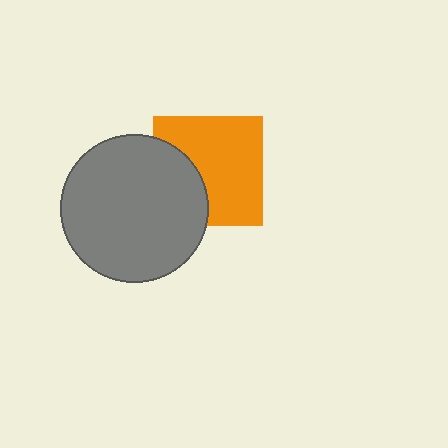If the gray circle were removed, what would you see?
You would see the complete orange square.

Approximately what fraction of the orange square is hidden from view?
Roughly 32% of the orange square is hidden behind the gray circle.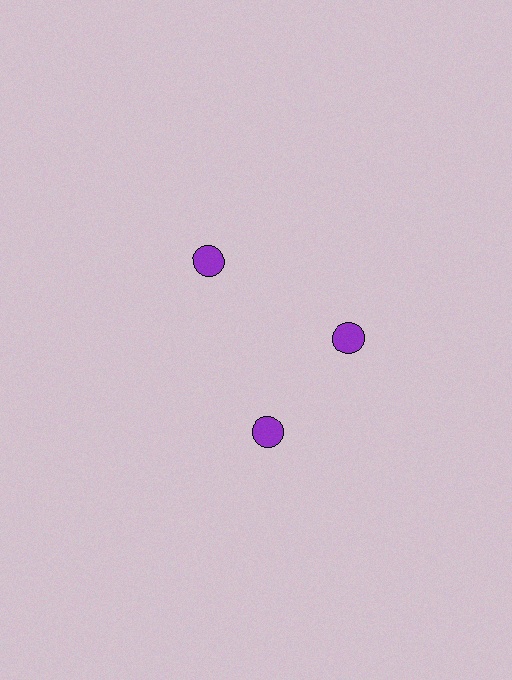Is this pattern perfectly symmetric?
No. The 3 purple circles are arranged in a ring, but one element near the 7 o'clock position is rotated out of alignment along the ring, breaking the 3-fold rotational symmetry.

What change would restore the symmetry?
The symmetry would be restored by rotating it back into even spacing with its neighbors so that all 3 circles sit at equal angles and equal distance from the center.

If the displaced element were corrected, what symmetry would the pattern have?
It would have 3-fold rotational symmetry — the pattern would map onto itself every 120 degrees.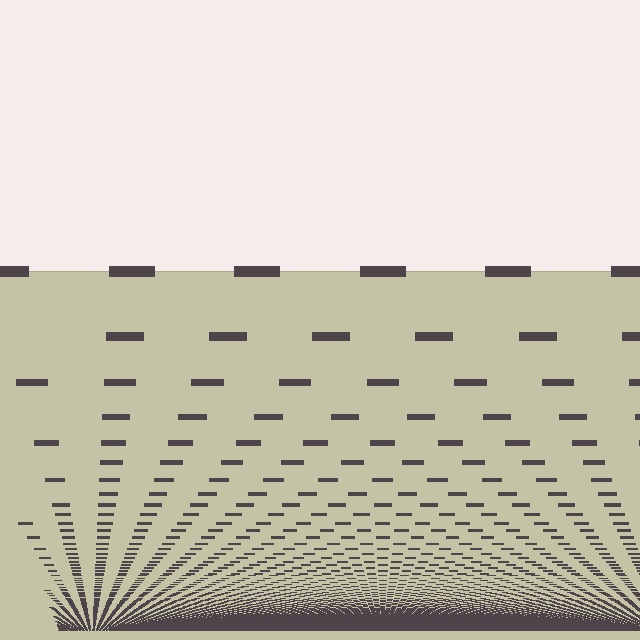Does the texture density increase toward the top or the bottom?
Density increases toward the bottom.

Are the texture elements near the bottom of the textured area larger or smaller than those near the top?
Smaller. The gradient is inverted — elements near the bottom are smaller and denser.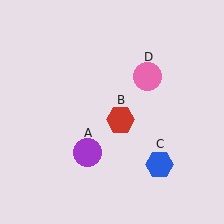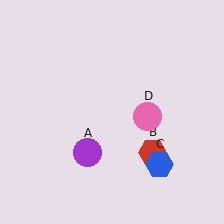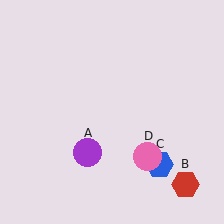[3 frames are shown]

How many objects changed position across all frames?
2 objects changed position: red hexagon (object B), pink circle (object D).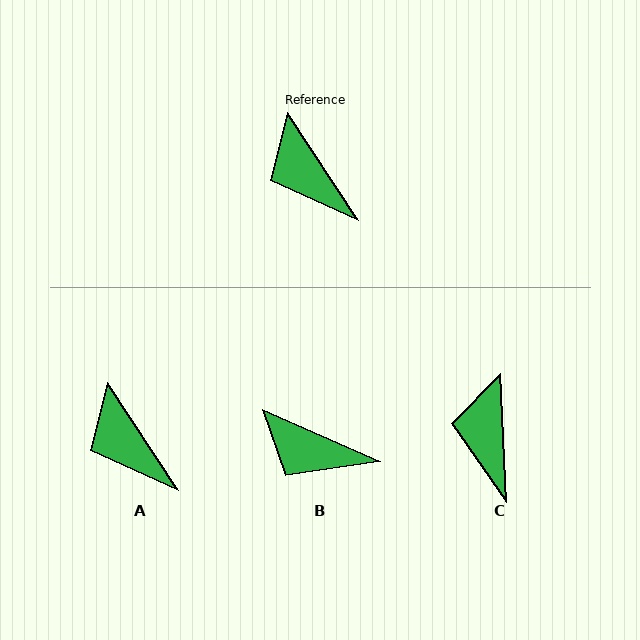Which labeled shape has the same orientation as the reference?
A.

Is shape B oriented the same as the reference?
No, it is off by about 33 degrees.